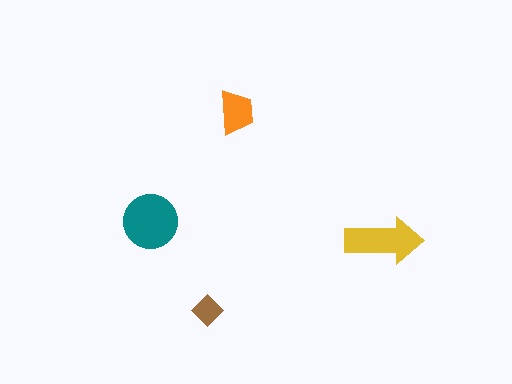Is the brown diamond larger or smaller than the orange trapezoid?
Smaller.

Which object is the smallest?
The brown diamond.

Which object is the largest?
The teal circle.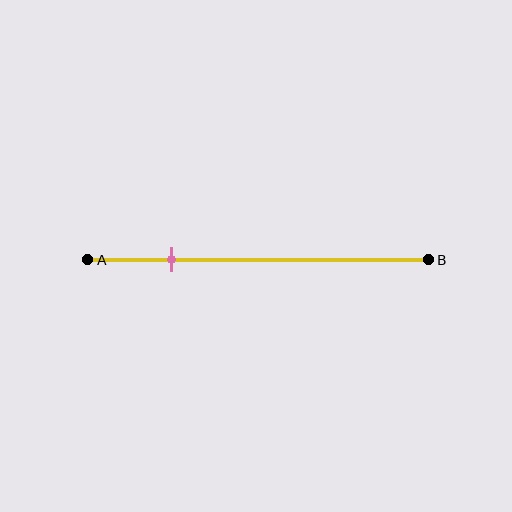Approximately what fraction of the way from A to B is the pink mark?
The pink mark is approximately 25% of the way from A to B.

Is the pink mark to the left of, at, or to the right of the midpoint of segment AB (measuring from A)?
The pink mark is to the left of the midpoint of segment AB.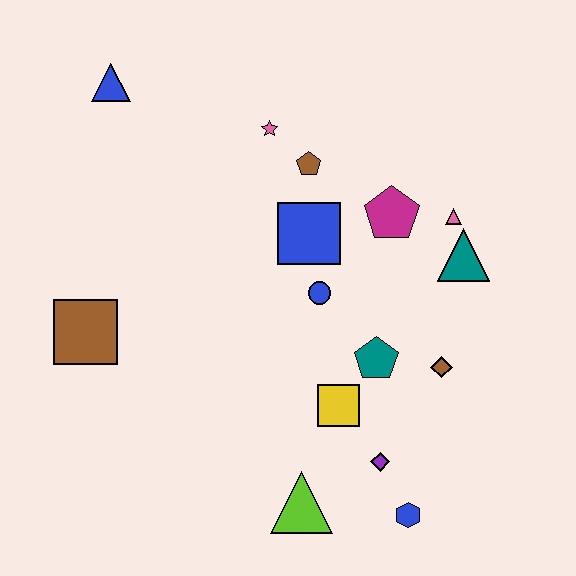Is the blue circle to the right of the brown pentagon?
Yes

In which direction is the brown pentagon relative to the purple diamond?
The brown pentagon is above the purple diamond.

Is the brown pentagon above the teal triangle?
Yes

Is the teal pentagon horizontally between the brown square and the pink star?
No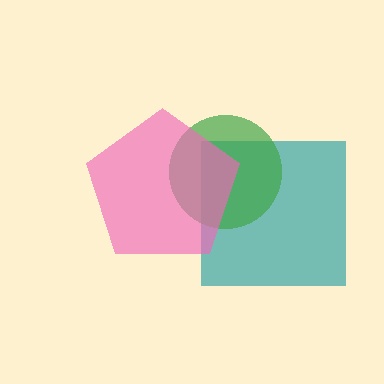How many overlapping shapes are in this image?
There are 3 overlapping shapes in the image.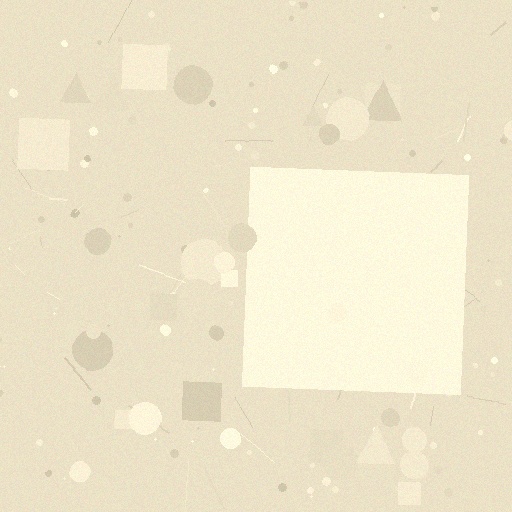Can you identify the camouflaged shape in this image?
The camouflaged shape is a square.